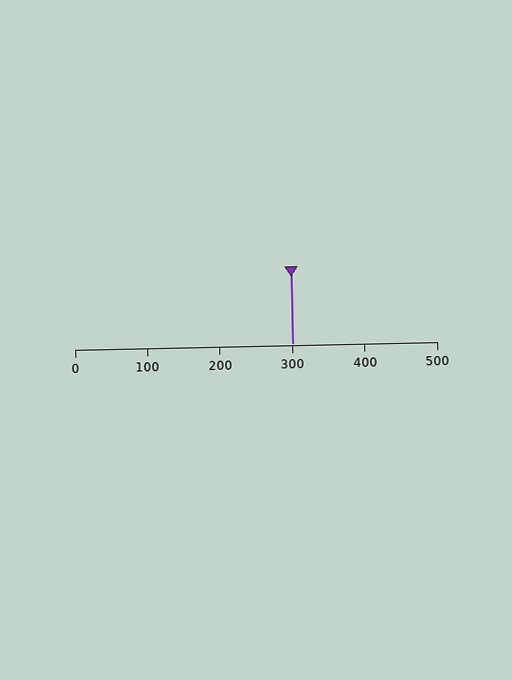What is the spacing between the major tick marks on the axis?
The major ticks are spaced 100 apart.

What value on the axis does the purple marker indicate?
The marker indicates approximately 300.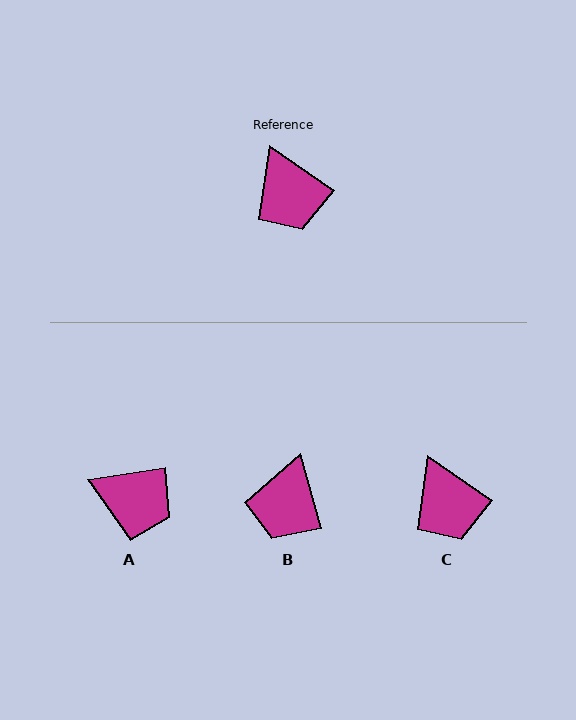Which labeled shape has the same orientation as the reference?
C.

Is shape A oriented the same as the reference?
No, it is off by about 43 degrees.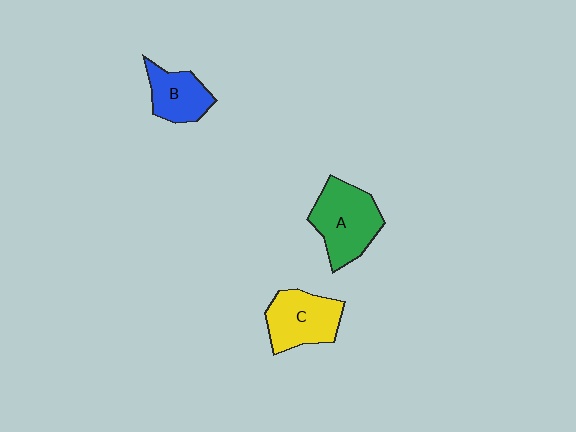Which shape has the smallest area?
Shape B (blue).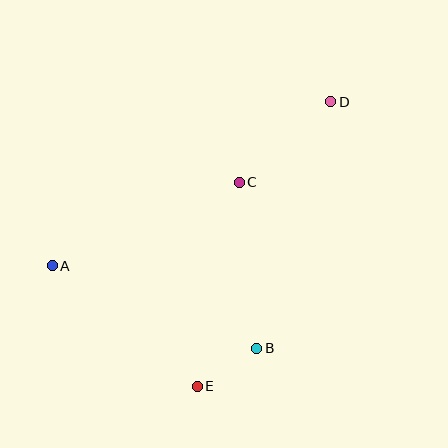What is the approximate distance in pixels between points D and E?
The distance between D and E is approximately 314 pixels.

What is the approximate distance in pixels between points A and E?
The distance between A and E is approximately 188 pixels.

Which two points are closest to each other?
Points B and E are closest to each other.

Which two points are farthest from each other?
Points A and D are farthest from each other.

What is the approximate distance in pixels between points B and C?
The distance between B and C is approximately 167 pixels.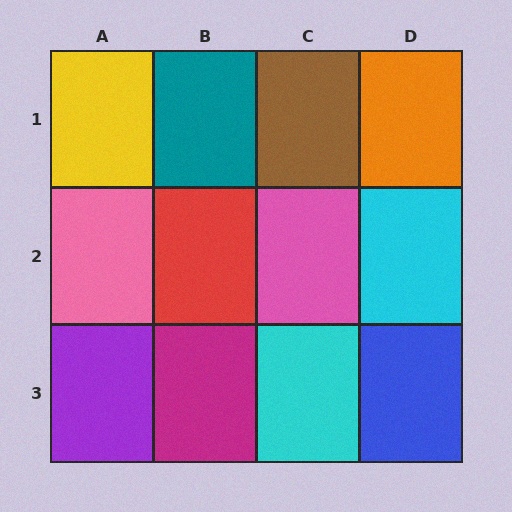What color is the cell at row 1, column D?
Orange.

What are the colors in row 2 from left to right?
Pink, red, pink, cyan.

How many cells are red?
1 cell is red.